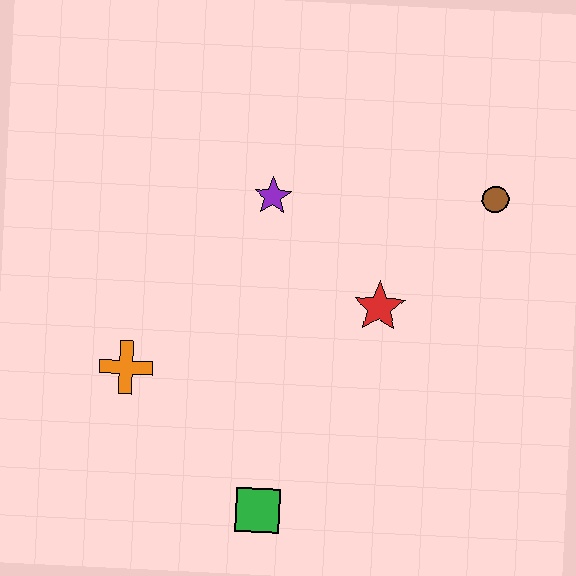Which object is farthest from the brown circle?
The orange cross is farthest from the brown circle.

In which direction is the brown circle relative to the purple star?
The brown circle is to the right of the purple star.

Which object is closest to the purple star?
The red star is closest to the purple star.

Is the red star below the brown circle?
Yes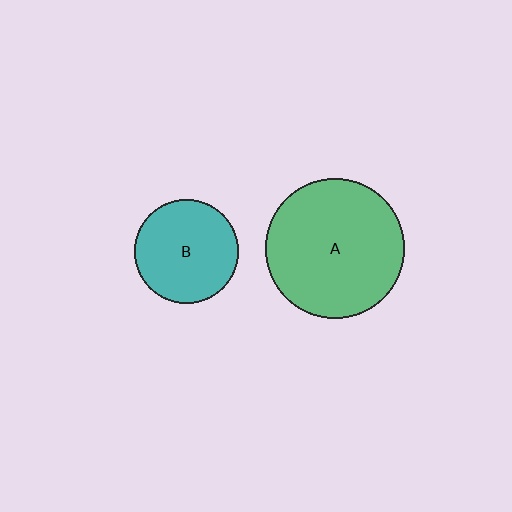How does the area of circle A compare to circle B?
Approximately 1.8 times.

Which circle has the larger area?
Circle A (green).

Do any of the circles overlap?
No, none of the circles overlap.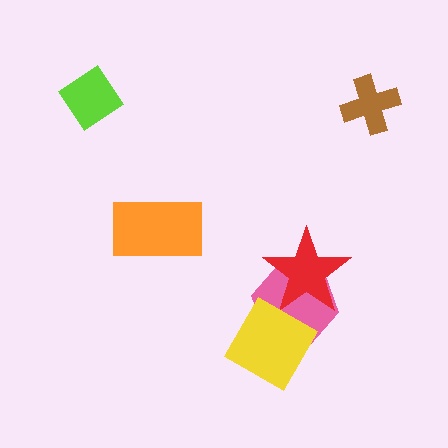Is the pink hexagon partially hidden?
Yes, it is partially covered by another shape.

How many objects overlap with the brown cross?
0 objects overlap with the brown cross.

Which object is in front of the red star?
The yellow diamond is in front of the red star.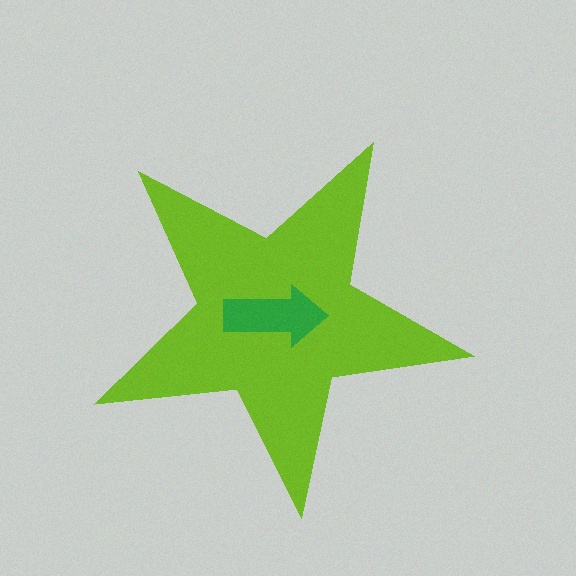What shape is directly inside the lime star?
The green arrow.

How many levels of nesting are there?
2.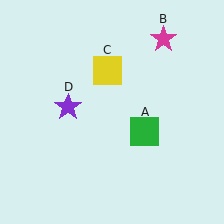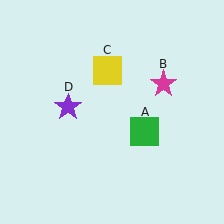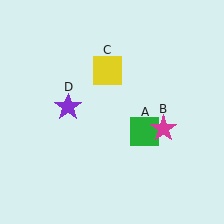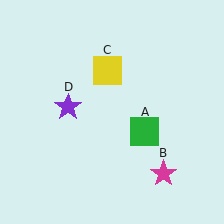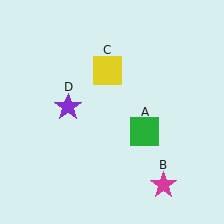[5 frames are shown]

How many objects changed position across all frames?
1 object changed position: magenta star (object B).